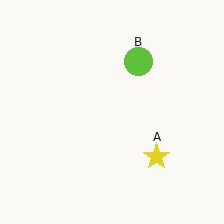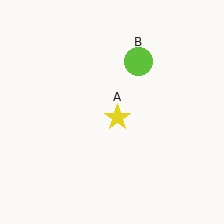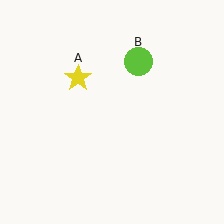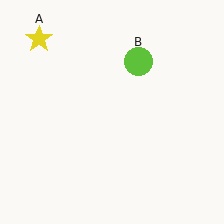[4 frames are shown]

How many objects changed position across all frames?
1 object changed position: yellow star (object A).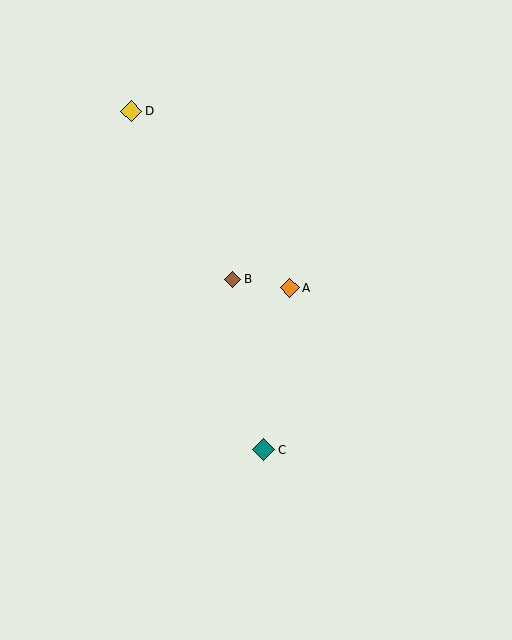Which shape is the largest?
The teal diamond (labeled C) is the largest.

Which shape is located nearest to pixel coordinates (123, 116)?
The yellow diamond (labeled D) at (131, 111) is nearest to that location.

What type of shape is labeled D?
Shape D is a yellow diamond.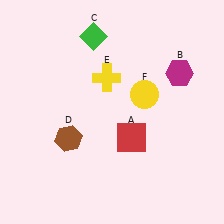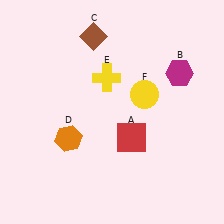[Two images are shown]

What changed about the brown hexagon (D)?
In Image 1, D is brown. In Image 2, it changed to orange.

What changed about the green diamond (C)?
In Image 1, C is green. In Image 2, it changed to brown.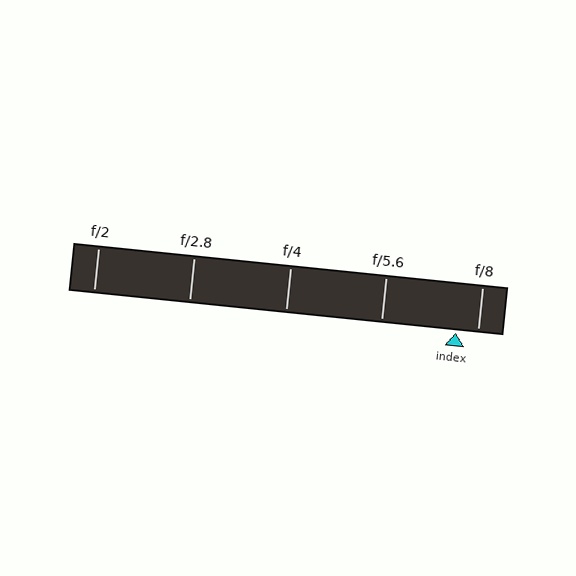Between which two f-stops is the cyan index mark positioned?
The index mark is between f/5.6 and f/8.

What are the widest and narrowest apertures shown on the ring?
The widest aperture shown is f/2 and the narrowest is f/8.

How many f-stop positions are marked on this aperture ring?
There are 5 f-stop positions marked.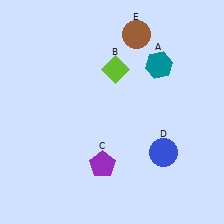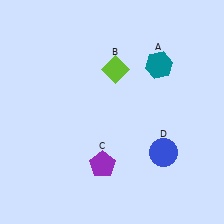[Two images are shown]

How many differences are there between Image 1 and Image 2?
There is 1 difference between the two images.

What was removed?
The brown circle (E) was removed in Image 2.